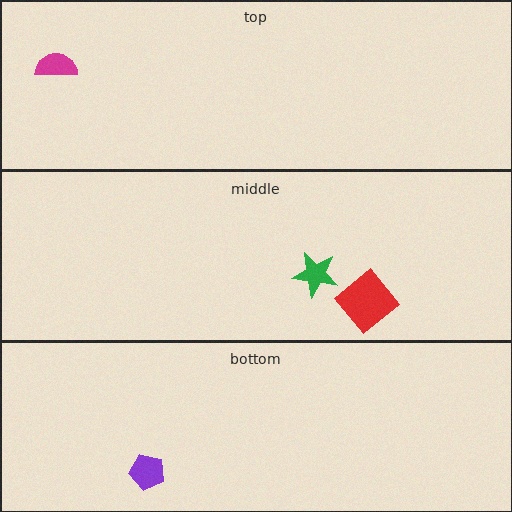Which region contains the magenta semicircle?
The top region.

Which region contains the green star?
The middle region.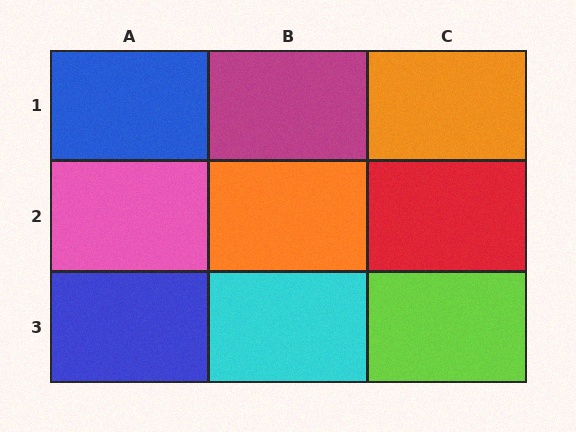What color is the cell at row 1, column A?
Blue.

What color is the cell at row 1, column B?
Magenta.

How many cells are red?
1 cell is red.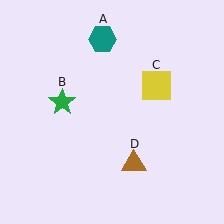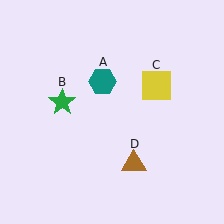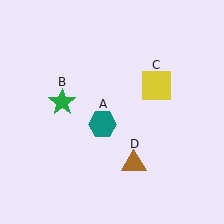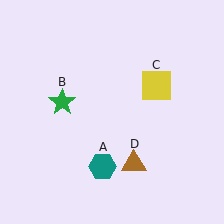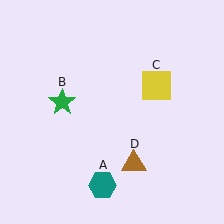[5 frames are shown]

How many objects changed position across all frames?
1 object changed position: teal hexagon (object A).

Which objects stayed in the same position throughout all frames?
Green star (object B) and yellow square (object C) and brown triangle (object D) remained stationary.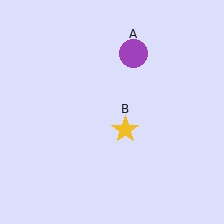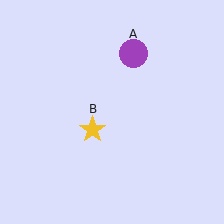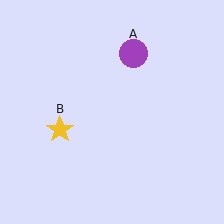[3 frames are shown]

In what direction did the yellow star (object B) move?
The yellow star (object B) moved left.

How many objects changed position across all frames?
1 object changed position: yellow star (object B).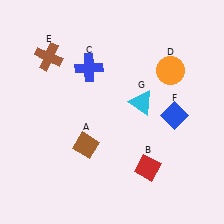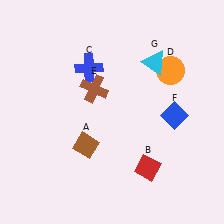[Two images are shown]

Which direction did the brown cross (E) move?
The brown cross (E) moved right.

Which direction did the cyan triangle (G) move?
The cyan triangle (G) moved up.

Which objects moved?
The objects that moved are: the brown cross (E), the cyan triangle (G).